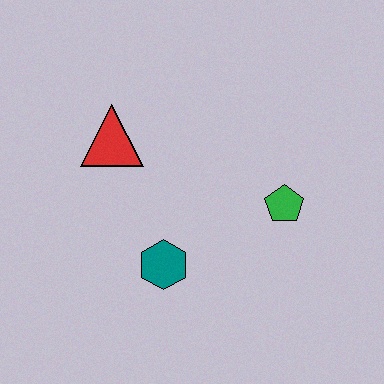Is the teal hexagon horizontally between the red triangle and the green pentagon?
Yes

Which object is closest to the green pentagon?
The teal hexagon is closest to the green pentagon.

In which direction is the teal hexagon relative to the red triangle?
The teal hexagon is below the red triangle.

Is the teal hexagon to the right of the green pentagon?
No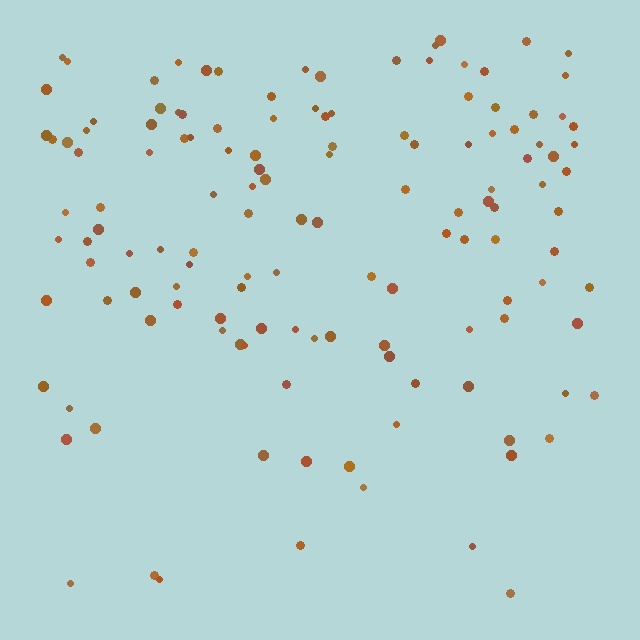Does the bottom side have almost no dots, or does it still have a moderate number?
Still a moderate number, just noticeably fewer than the top.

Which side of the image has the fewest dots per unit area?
The bottom.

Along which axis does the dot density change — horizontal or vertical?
Vertical.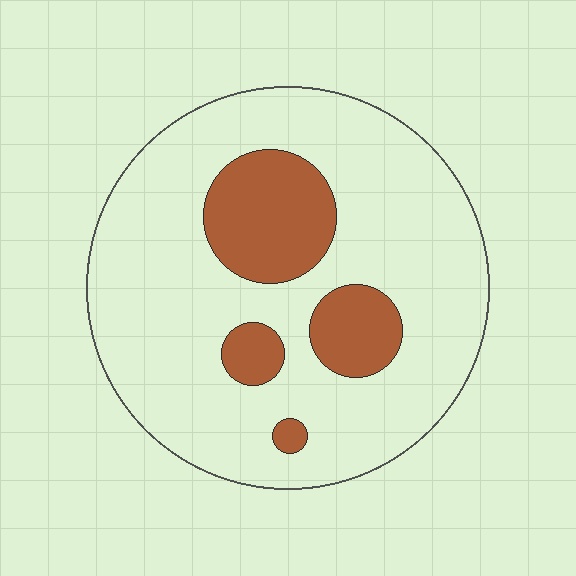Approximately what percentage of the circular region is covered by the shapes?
Approximately 20%.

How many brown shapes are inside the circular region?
4.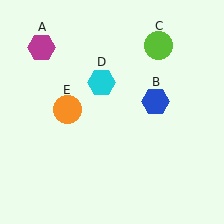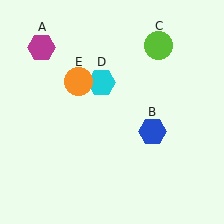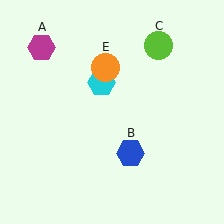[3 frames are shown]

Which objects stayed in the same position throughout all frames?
Magenta hexagon (object A) and lime circle (object C) and cyan hexagon (object D) remained stationary.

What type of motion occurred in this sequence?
The blue hexagon (object B), orange circle (object E) rotated clockwise around the center of the scene.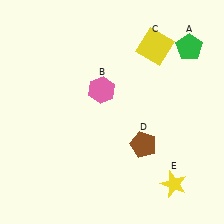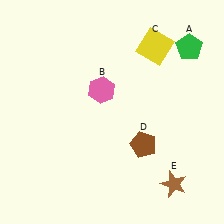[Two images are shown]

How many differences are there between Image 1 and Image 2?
There is 1 difference between the two images.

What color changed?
The star (E) changed from yellow in Image 1 to brown in Image 2.